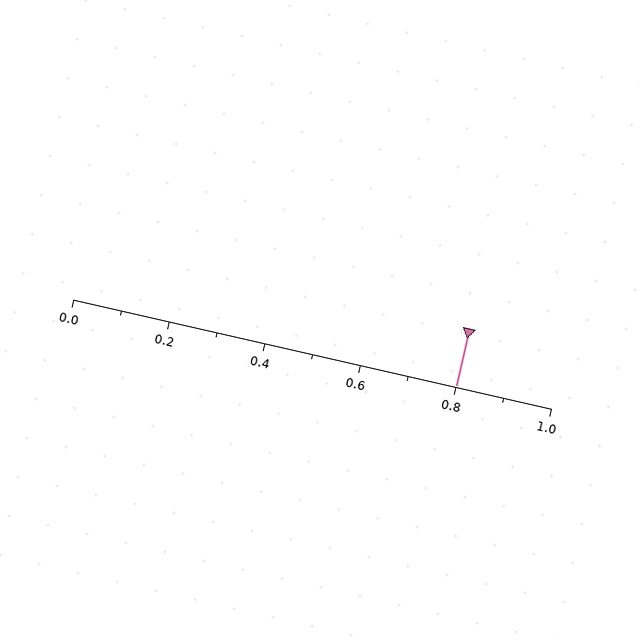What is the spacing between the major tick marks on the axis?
The major ticks are spaced 0.2 apart.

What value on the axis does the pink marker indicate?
The marker indicates approximately 0.8.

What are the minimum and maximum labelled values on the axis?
The axis runs from 0.0 to 1.0.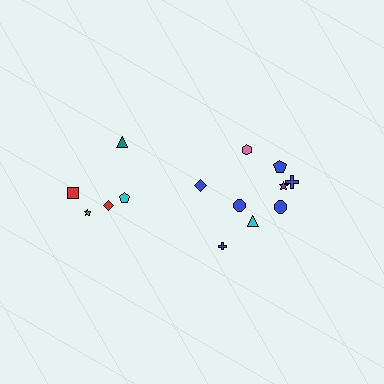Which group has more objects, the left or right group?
The right group.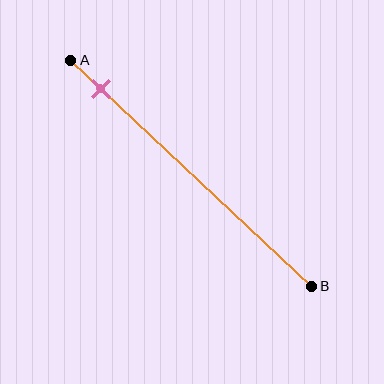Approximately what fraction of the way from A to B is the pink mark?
The pink mark is approximately 15% of the way from A to B.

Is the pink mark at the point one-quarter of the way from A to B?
No, the mark is at about 15% from A, not at the 25% one-quarter point.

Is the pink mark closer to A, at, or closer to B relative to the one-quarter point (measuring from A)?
The pink mark is closer to point A than the one-quarter point of segment AB.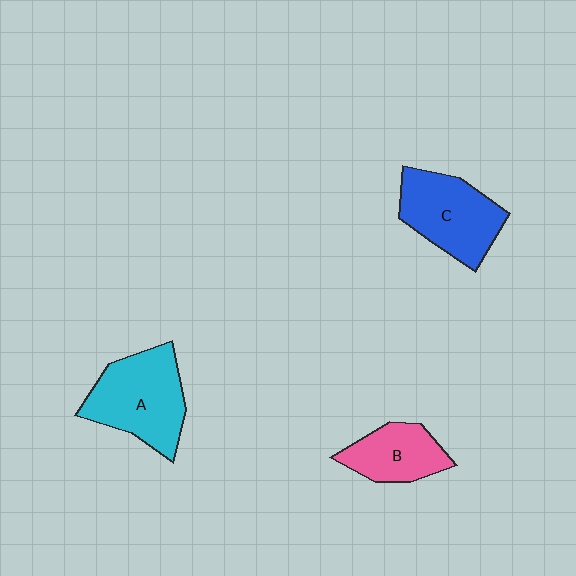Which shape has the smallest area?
Shape B (pink).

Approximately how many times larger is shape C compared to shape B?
Approximately 1.4 times.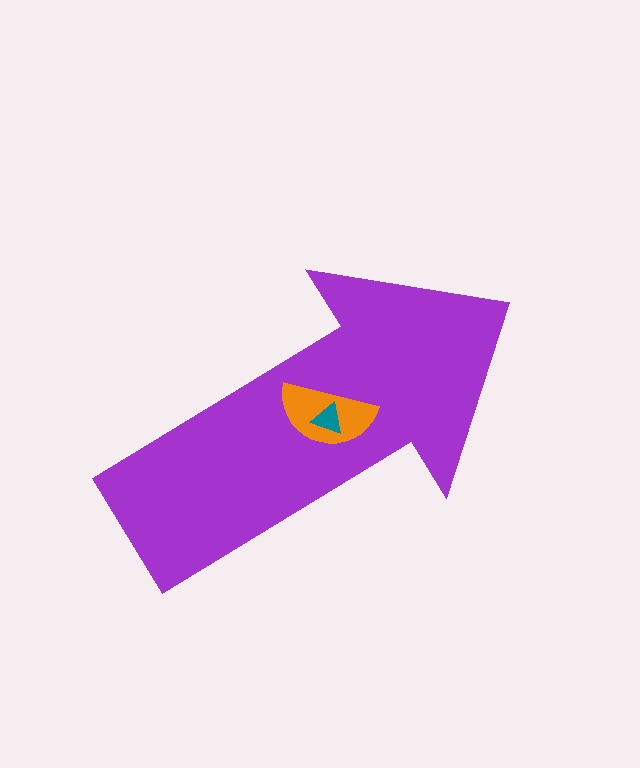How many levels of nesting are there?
3.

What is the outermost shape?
The purple arrow.